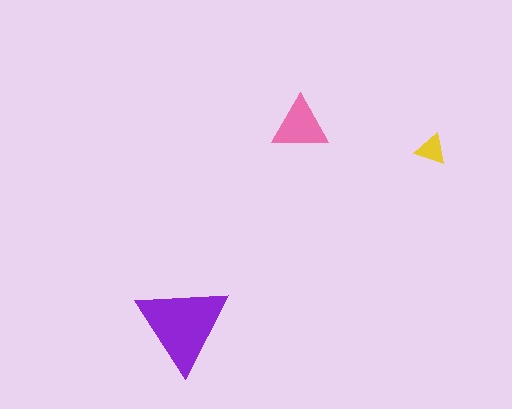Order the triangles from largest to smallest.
the purple one, the pink one, the yellow one.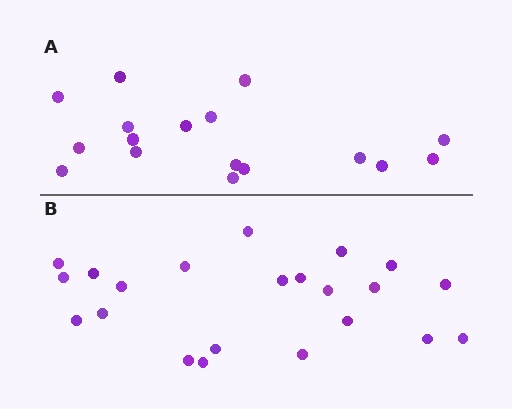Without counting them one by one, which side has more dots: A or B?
Region B (the bottom region) has more dots.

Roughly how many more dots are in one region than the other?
Region B has about 5 more dots than region A.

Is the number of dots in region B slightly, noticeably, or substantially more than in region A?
Region B has noticeably more, but not dramatically so. The ratio is roughly 1.3 to 1.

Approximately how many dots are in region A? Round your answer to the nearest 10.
About 20 dots. (The exact count is 17, which rounds to 20.)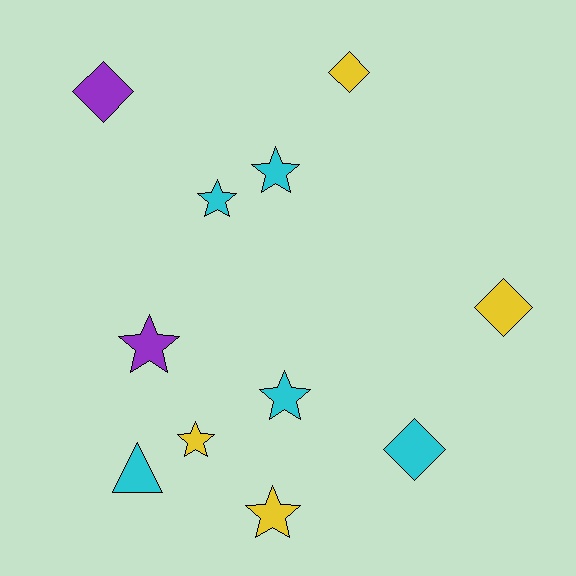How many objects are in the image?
There are 11 objects.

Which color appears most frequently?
Cyan, with 5 objects.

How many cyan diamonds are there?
There is 1 cyan diamond.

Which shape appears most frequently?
Star, with 6 objects.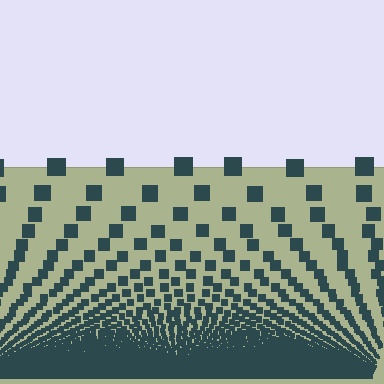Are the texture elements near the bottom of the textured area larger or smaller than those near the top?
Smaller. The gradient is inverted — elements near the bottom are smaller and denser.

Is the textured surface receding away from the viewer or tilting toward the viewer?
The surface appears to tilt toward the viewer. Texture elements get larger and sparser toward the top.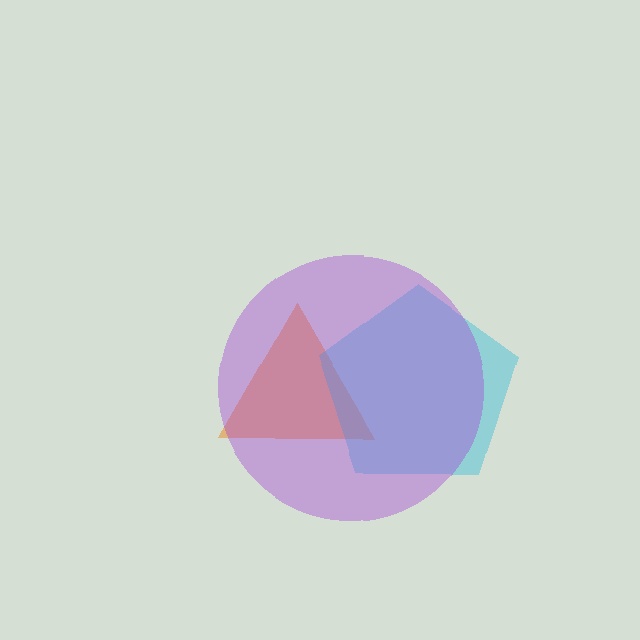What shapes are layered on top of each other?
The layered shapes are: an orange triangle, a cyan pentagon, a purple circle.